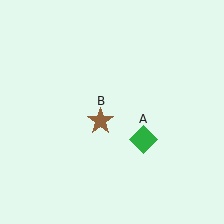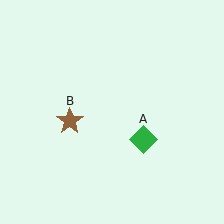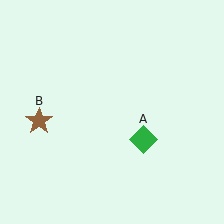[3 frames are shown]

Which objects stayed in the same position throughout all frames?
Green diamond (object A) remained stationary.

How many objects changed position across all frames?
1 object changed position: brown star (object B).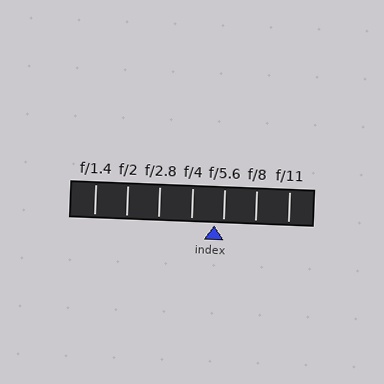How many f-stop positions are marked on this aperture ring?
There are 7 f-stop positions marked.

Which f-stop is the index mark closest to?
The index mark is closest to f/5.6.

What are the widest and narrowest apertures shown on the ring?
The widest aperture shown is f/1.4 and the narrowest is f/11.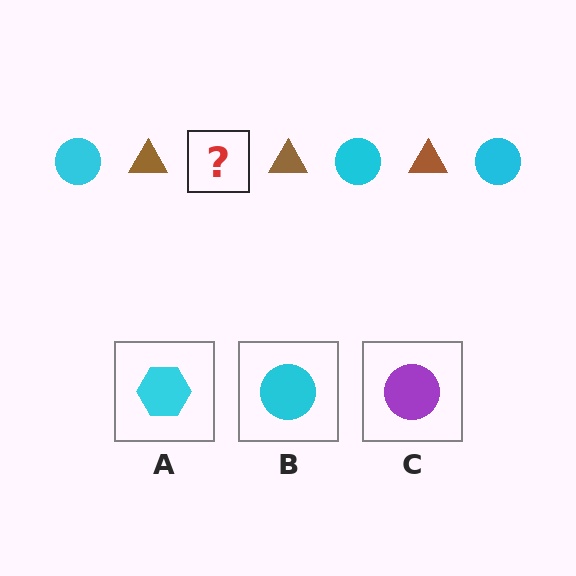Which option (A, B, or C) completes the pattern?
B.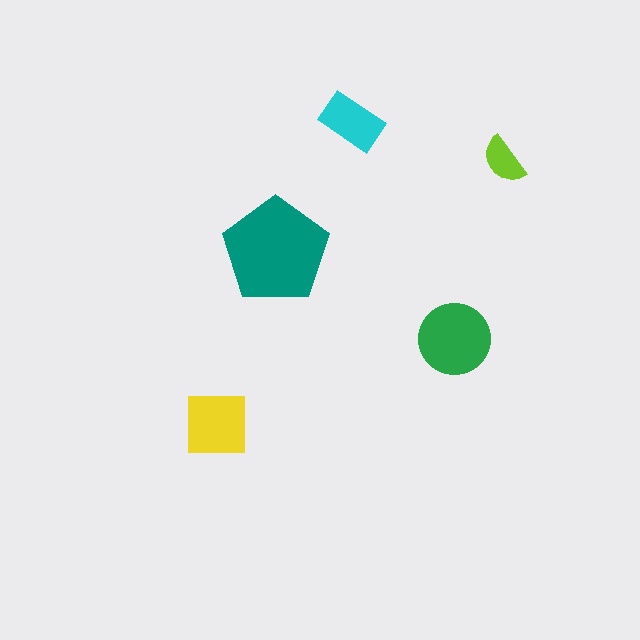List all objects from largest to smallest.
The teal pentagon, the green circle, the yellow square, the cyan rectangle, the lime semicircle.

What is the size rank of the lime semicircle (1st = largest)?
5th.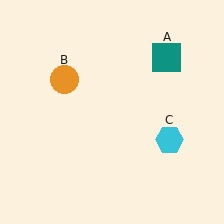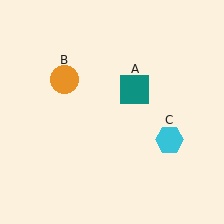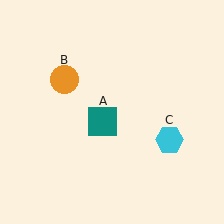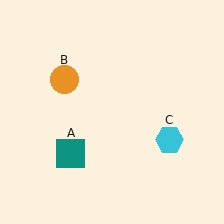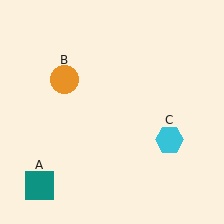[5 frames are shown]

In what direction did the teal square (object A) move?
The teal square (object A) moved down and to the left.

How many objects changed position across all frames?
1 object changed position: teal square (object A).